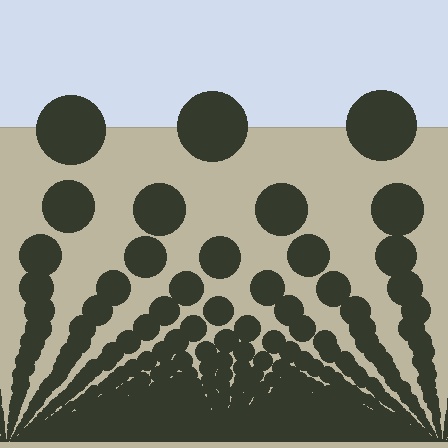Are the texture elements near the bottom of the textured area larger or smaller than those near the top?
Smaller. The gradient is inverted — elements near the bottom are smaller and denser.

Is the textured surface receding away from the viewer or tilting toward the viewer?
The surface appears to tilt toward the viewer. Texture elements get larger and sparser toward the top.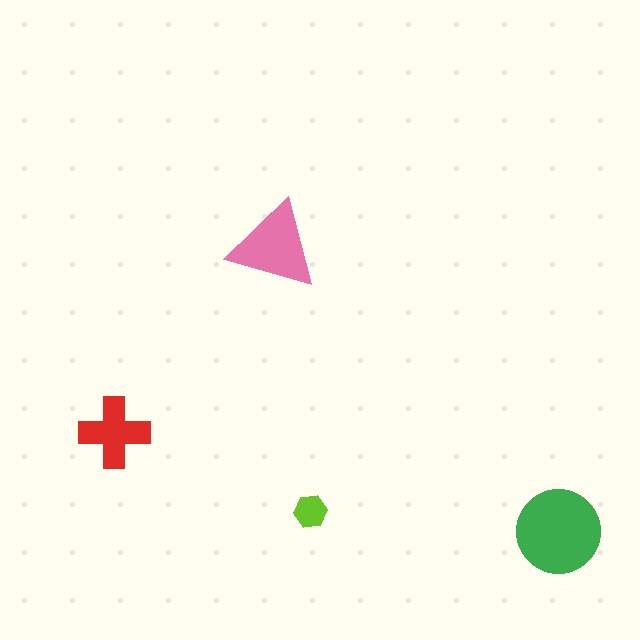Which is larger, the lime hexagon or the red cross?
The red cross.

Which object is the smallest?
The lime hexagon.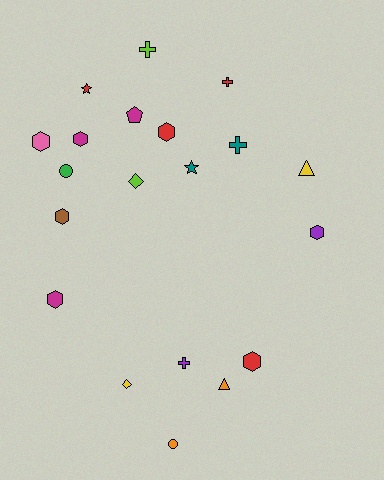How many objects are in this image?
There are 20 objects.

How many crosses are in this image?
There are 4 crosses.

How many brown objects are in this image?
There is 1 brown object.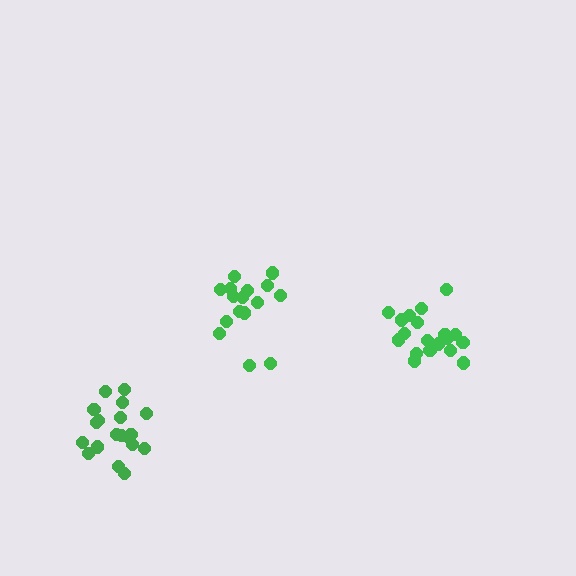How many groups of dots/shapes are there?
There are 3 groups.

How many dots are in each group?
Group 1: 16 dots, Group 2: 21 dots, Group 3: 20 dots (57 total).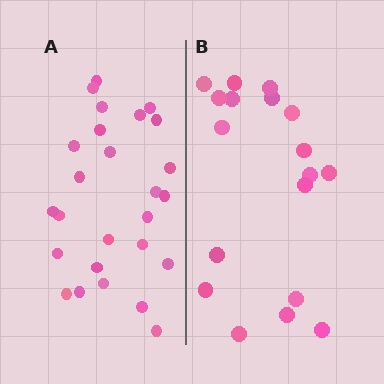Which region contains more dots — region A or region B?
Region A (the left region) has more dots.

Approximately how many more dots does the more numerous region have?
Region A has roughly 8 or so more dots than region B.